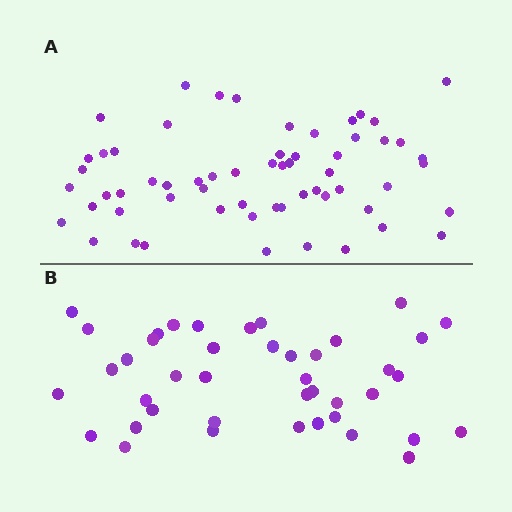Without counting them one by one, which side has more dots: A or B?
Region A (the top region) has more dots.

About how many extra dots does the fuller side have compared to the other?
Region A has approximately 20 more dots than region B.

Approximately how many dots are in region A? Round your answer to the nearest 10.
About 60 dots.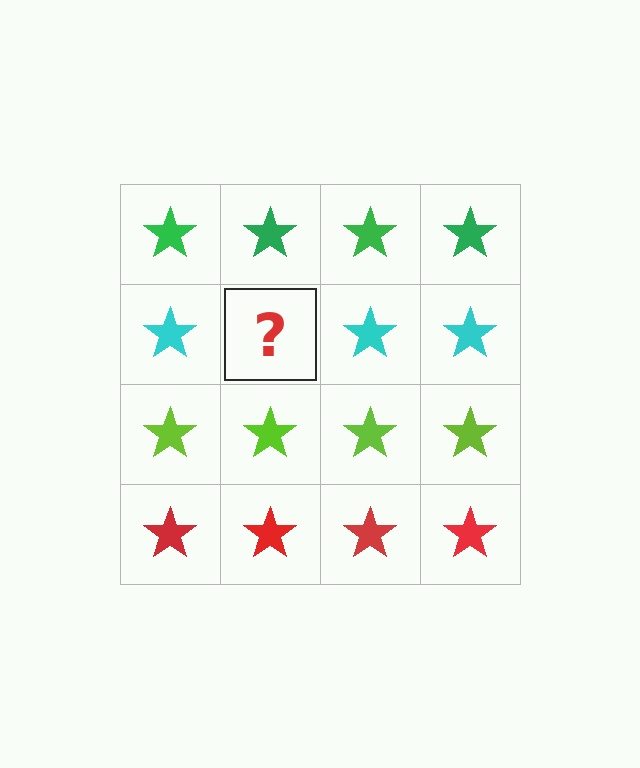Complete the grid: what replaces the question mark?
The question mark should be replaced with a cyan star.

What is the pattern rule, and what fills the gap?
The rule is that each row has a consistent color. The gap should be filled with a cyan star.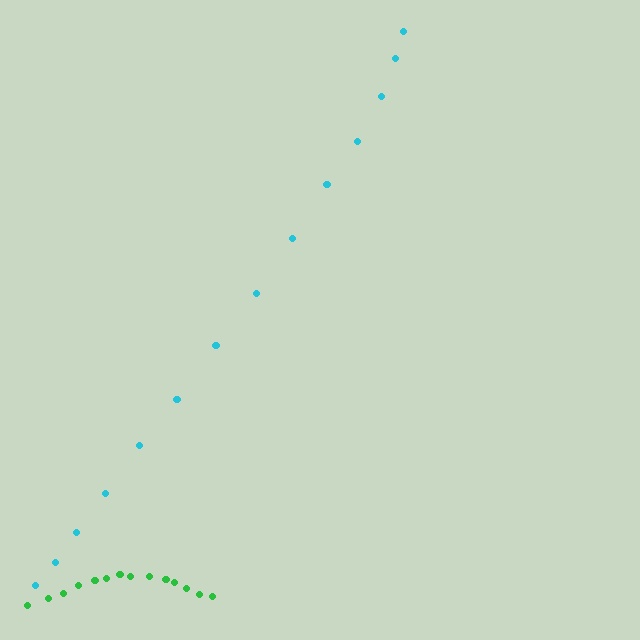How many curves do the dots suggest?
There are 2 distinct paths.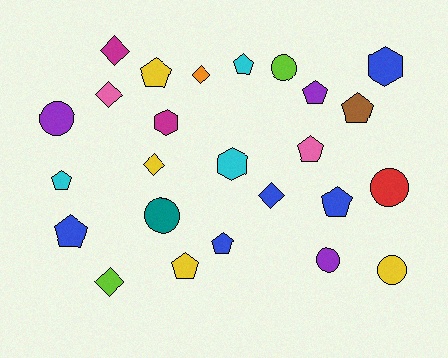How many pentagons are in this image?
There are 10 pentagons.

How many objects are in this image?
There are 25 objects.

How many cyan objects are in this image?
There are 3 cyan objects.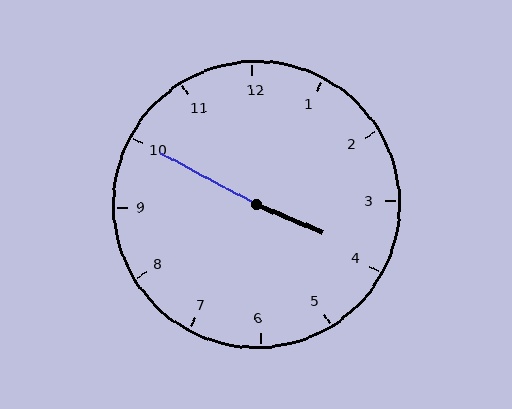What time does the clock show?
3:50.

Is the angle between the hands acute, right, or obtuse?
It is obtuse.